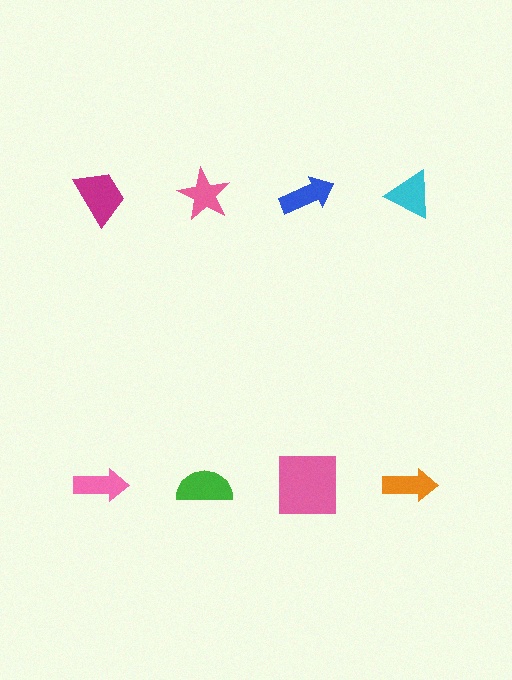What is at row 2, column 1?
A pink arrow.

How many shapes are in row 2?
4 shapes.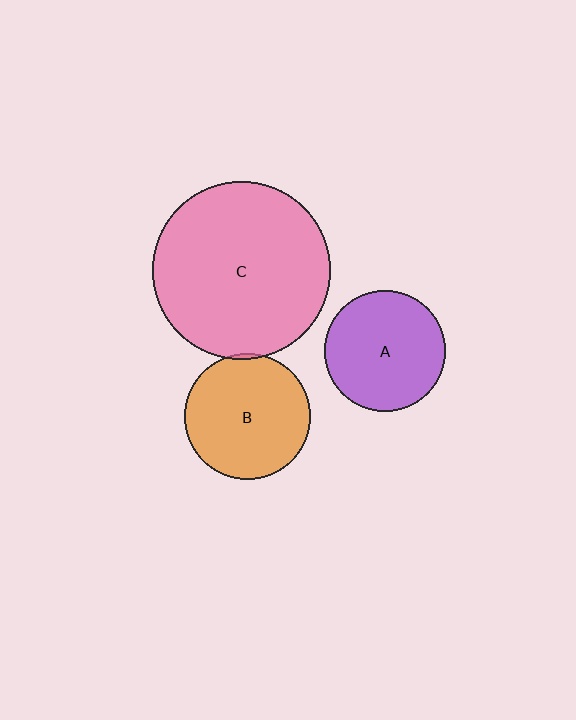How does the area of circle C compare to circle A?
Approximately 2.1 times.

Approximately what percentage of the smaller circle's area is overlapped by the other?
Approximately 5%.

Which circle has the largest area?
Circle C (pink).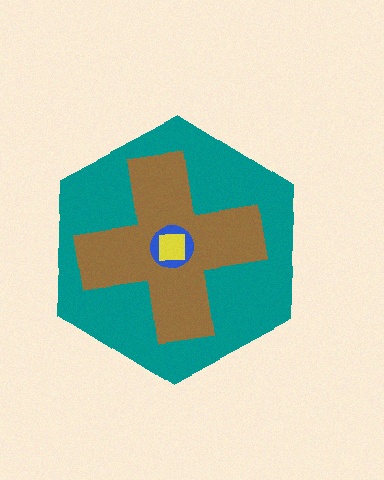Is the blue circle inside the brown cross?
Yes.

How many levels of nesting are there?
4.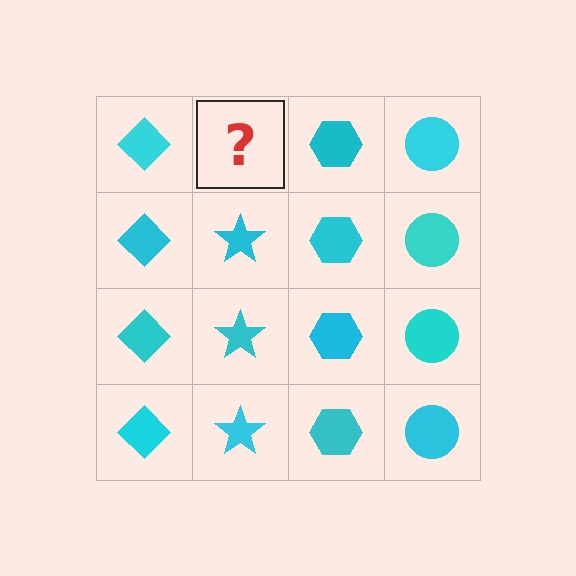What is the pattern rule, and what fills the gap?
The rule is that each column has a consistent shape. The gap should be filled with a cyan star.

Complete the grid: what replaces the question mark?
The question mark should be replaced with a cyan star.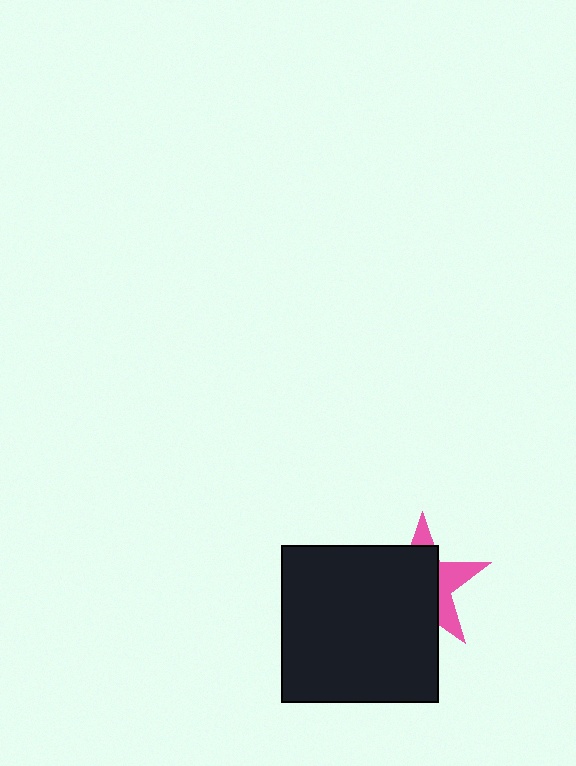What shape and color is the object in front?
The object in front is a black square.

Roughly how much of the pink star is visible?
A small part of it is visible (roughly 34%).